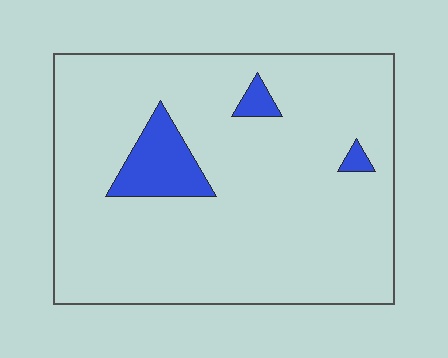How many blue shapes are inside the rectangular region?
3.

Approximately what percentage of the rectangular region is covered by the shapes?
Approximately 10%.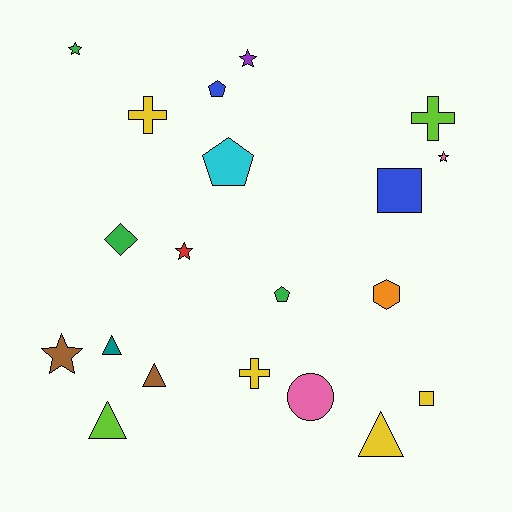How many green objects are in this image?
There are 3 green objects.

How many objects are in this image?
There are 20 objects.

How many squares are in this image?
There are 2 squares.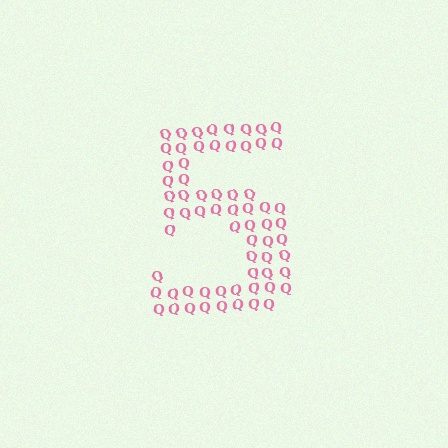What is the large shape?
The large shape is the digit 5.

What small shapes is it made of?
It is made of small letter Q's.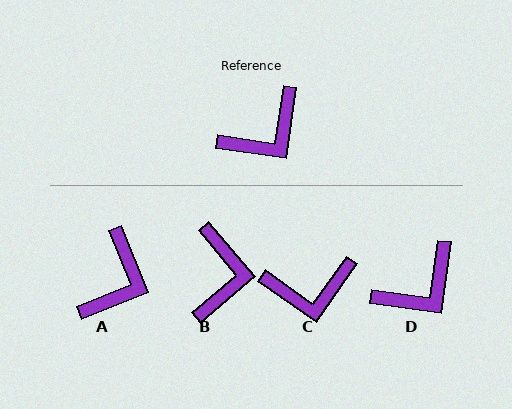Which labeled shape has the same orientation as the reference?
D.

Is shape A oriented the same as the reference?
No, it is off by about 30 degrees.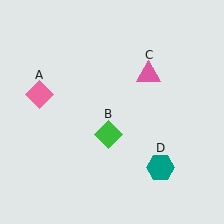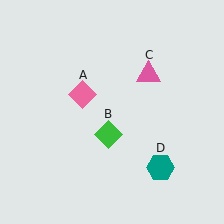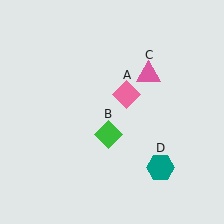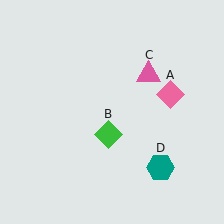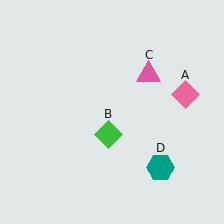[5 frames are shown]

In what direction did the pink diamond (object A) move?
The pink diamond (object A) moved right.